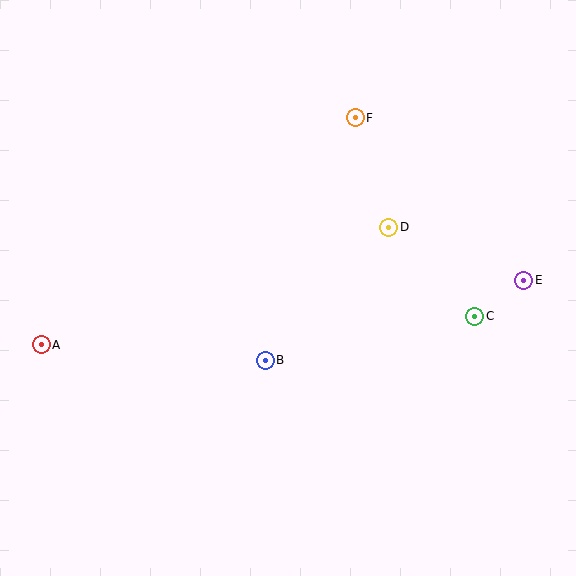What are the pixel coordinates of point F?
Point F is at (355, 118).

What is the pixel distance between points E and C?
The distance between E and C is 61 pixels.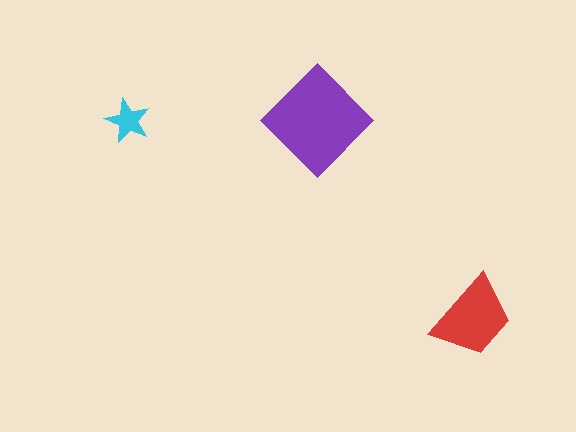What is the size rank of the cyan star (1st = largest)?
3rd.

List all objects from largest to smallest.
The purple diamond, the red trapezoid, the cyan star.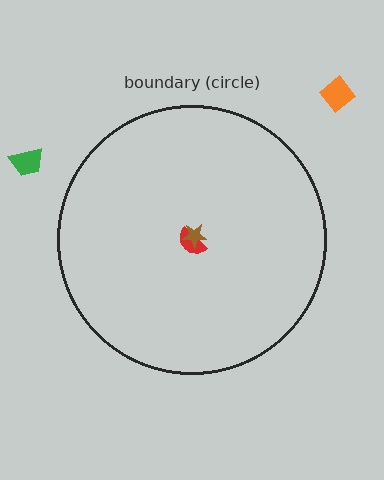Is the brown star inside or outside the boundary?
Inside.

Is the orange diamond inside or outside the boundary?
Outside.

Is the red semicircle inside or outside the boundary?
Inside.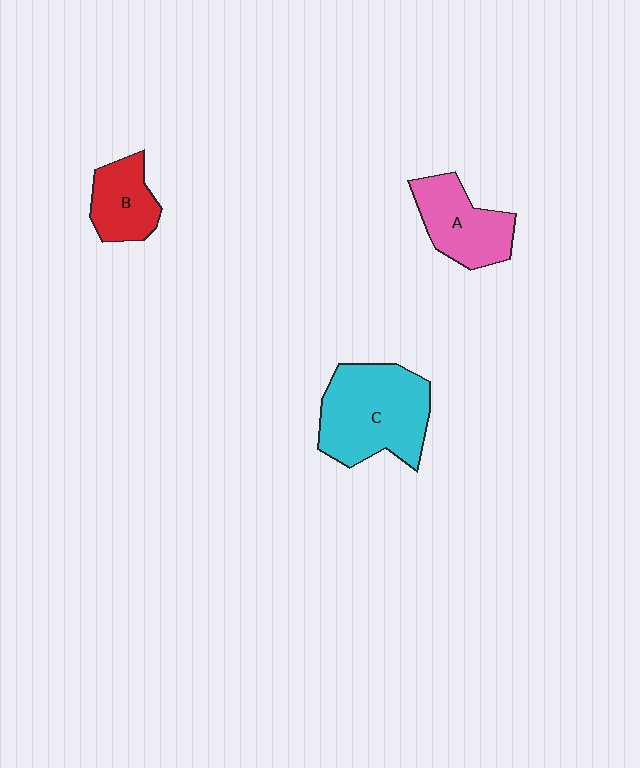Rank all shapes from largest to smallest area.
From largest to smallest: C (cyan), A (pink), B (red).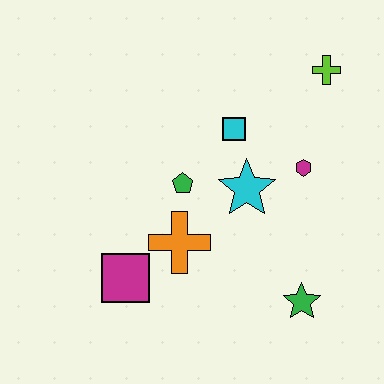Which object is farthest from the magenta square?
The lime cross is farthest from the magenta square.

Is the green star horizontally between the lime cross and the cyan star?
Yes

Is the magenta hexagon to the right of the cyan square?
Yes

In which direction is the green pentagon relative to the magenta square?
The green pentagon is above the magenta square.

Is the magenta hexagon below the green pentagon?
No